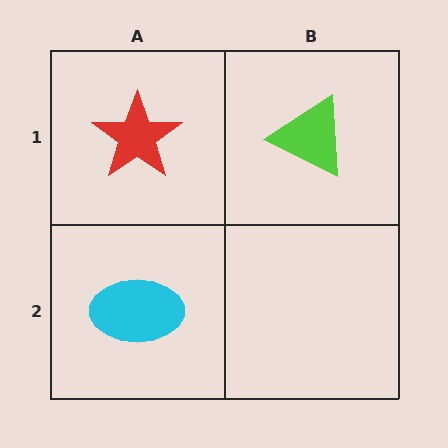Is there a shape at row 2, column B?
No, that cell is empty.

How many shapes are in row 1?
2 shapes.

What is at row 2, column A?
A cyan ellipse.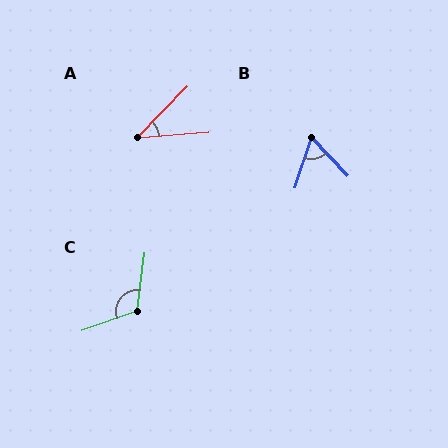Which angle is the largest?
C, at approximately 117 degrees.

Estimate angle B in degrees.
Approximately 61 degrees.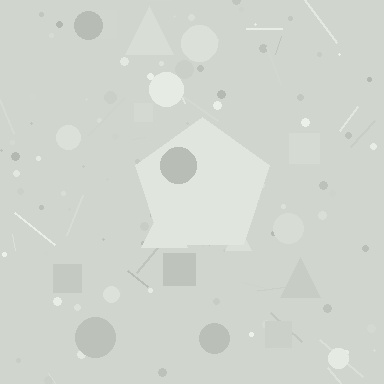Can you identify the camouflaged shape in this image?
The camouflaged shape is a pentagon.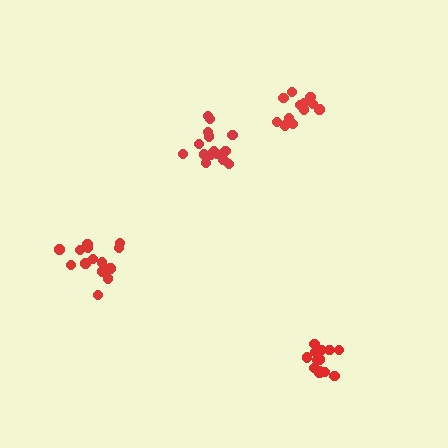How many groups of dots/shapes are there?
There are 4 groups.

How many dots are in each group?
Group 1: 14 dots, Group 2: 13 dots, Group 3: 12 dots, Group 4: 16 dots (55 total).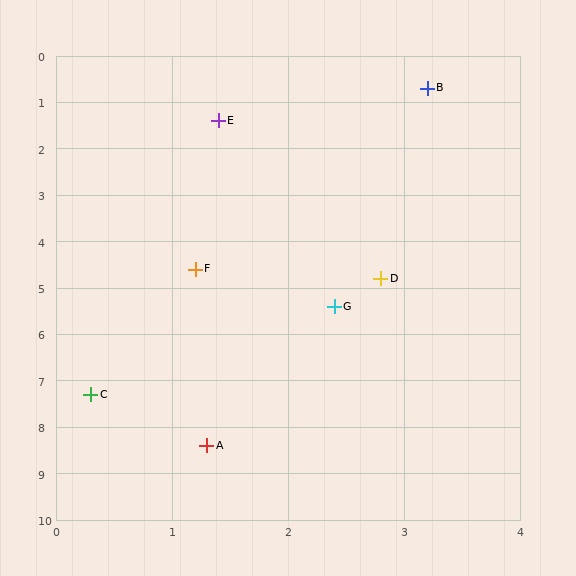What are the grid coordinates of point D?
Point D is at approximately (2.8, 4.8).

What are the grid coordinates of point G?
Point G is at approximately (2.4, 5.4).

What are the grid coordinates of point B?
Point B is at approximately (3.2, 0.7).